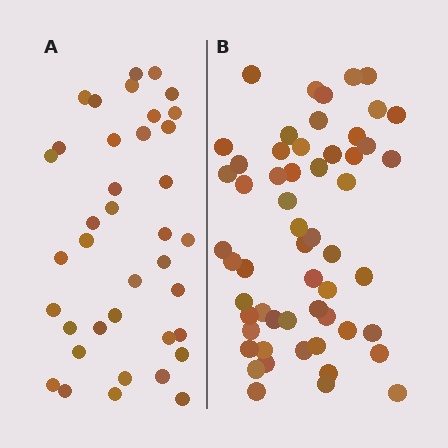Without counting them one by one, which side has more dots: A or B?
Region B (the right region) has more dots.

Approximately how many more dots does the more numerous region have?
Region B has approximately 20 more dots than region A.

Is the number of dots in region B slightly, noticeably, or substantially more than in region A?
Region B has substantially more. The ratio is roughly 1.5 to 1.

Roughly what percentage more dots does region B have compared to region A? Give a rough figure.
About 45% more.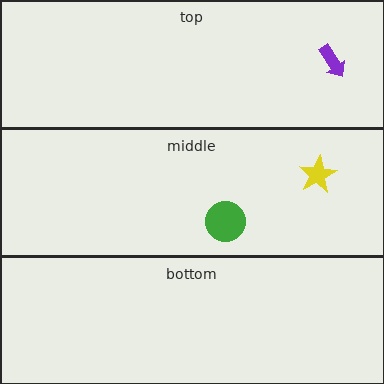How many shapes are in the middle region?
2.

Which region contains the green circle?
The middle region.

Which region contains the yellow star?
The middle region.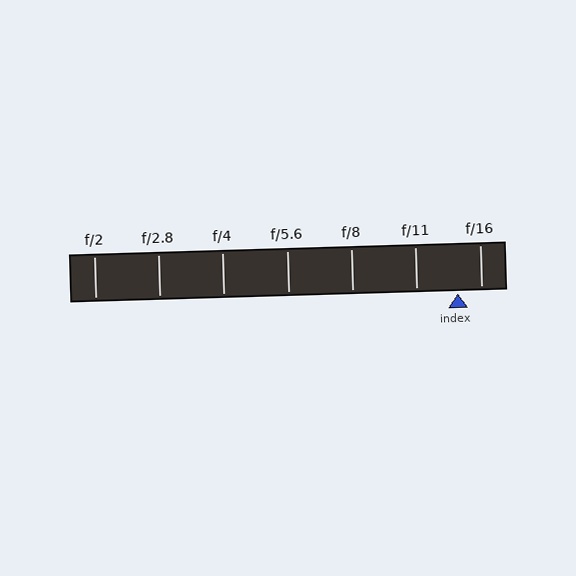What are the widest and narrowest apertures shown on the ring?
The widest aperture shown is f/2 and the narrowest is f/16.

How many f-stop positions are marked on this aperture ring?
There are 7 f-stop positions marked.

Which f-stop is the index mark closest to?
The index mark is closest to f/16.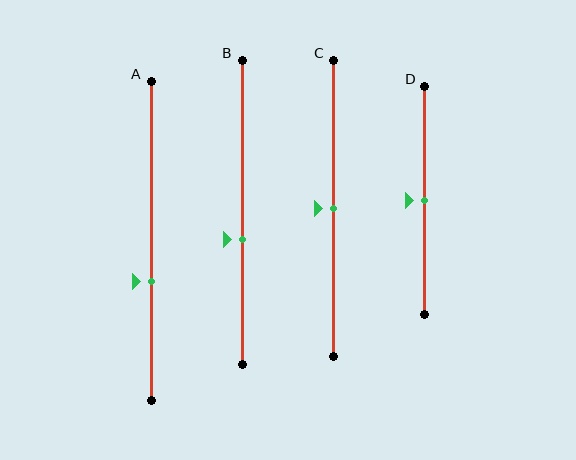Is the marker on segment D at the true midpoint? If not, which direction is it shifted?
Yes, the marker on segment D is at the true midpoint.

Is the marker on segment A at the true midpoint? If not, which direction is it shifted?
No, the marker on segment A is shifted downward by about 13% of the segment length.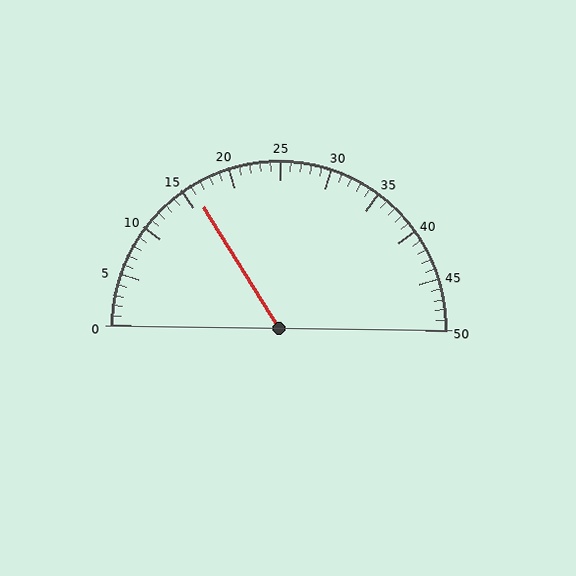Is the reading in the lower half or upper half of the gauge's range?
The reading is in the lower half of the range (0 to 50).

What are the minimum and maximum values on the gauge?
The gauge ranges from 0 to 50.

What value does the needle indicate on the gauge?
The needle indicates approximately 16.